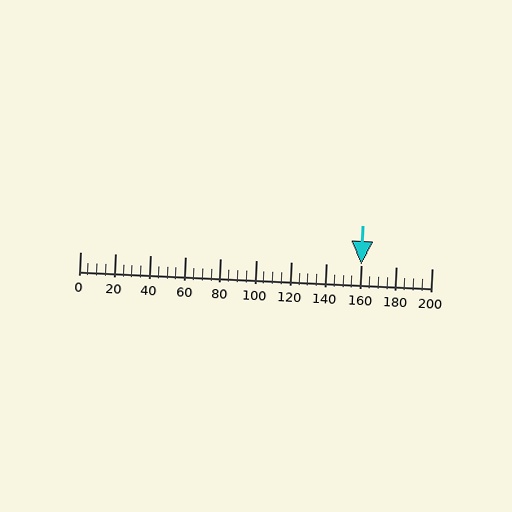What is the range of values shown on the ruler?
The ruler shows values from 0 to 200.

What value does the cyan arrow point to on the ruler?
The cyan arrow points to approximately 160.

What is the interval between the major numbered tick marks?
The major tick marks are spaced 20 units apart.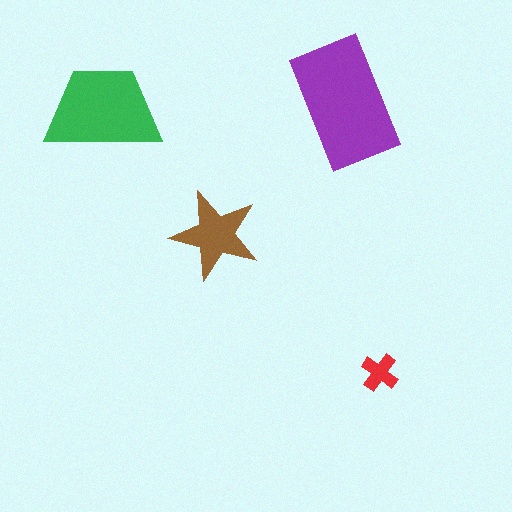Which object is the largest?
The purple rectangle.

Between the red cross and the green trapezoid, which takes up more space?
The green trapezoid.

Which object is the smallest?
The red cross.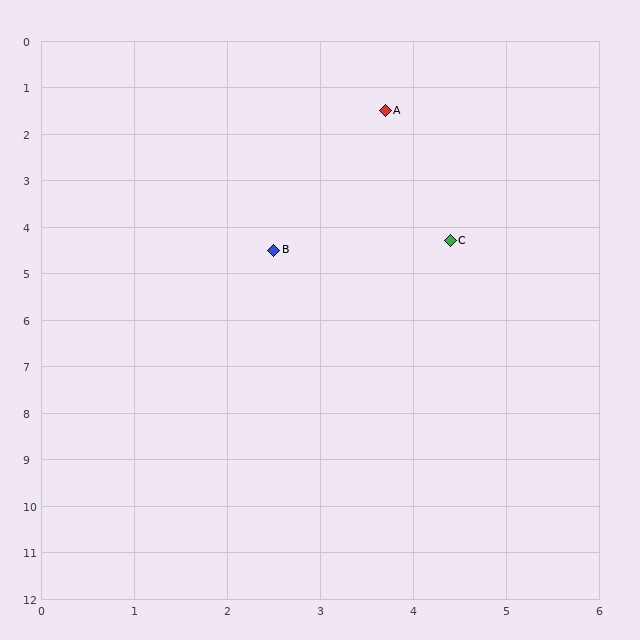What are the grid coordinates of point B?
Point B is at approximately (2.5, 4.5).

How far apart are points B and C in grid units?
Points B and C are about 1.9 grid units apart.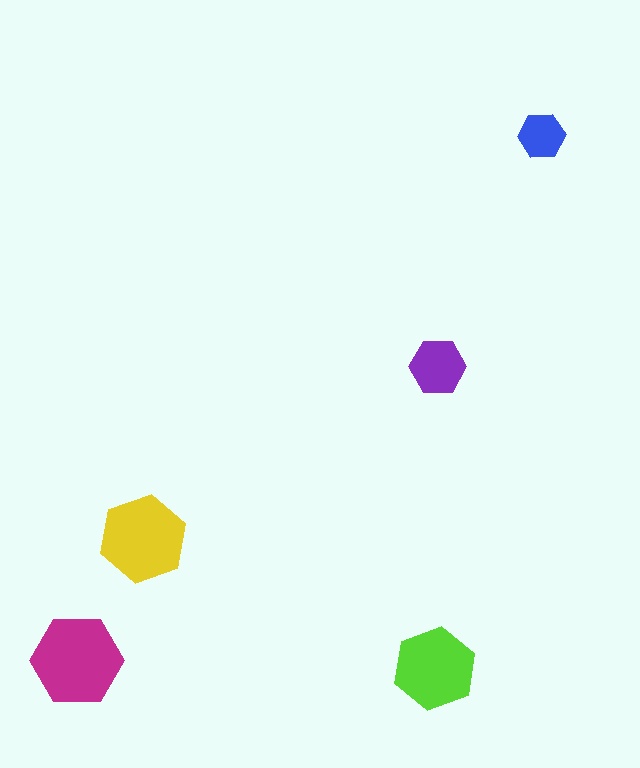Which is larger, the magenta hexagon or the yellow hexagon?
The magenta one.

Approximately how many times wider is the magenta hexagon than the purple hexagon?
About 1.5 times wider.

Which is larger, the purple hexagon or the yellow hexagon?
The yellow one.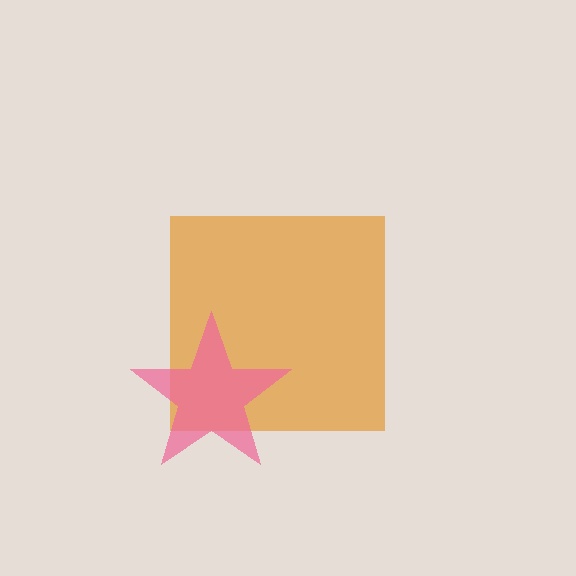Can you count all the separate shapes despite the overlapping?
Yes, there are 2 separate shapes.